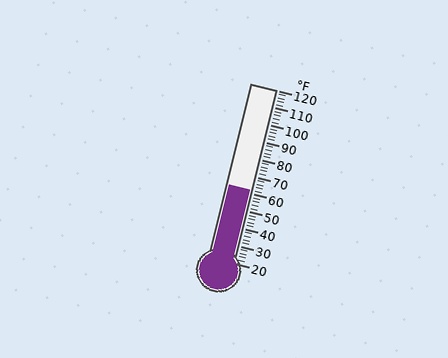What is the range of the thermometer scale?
The thermometer scale ranges from 20°F to 120°F.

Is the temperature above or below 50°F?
The temperature is above 50°F.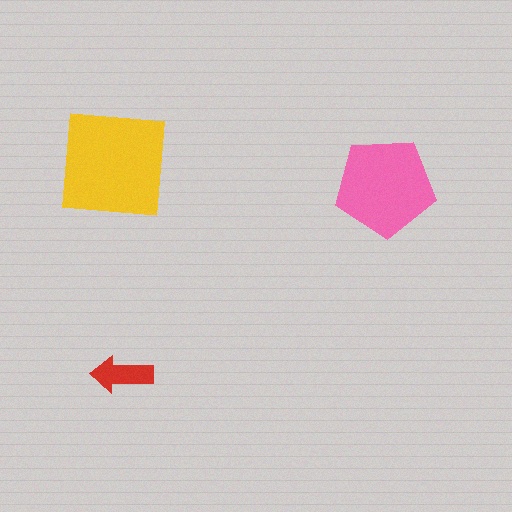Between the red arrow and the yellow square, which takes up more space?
The yellow square.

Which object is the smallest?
The red arrow.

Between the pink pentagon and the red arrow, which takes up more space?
The pink pentagon.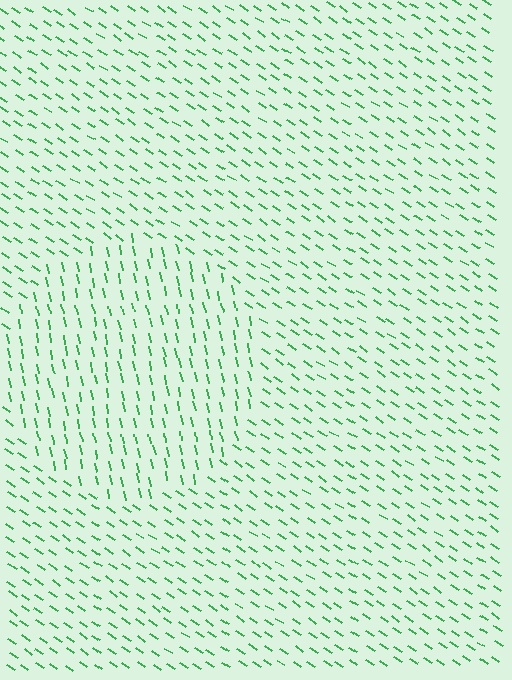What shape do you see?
I see a circle.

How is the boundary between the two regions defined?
The boundary is defined purely by a change in line orientation (approximately 45 degrees difference). All lines are the same color and thickness.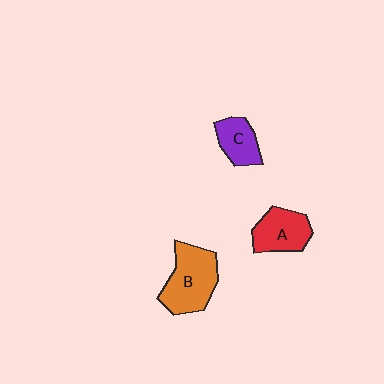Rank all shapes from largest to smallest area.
From largest to smallest: B (orange), A (red), C (purple).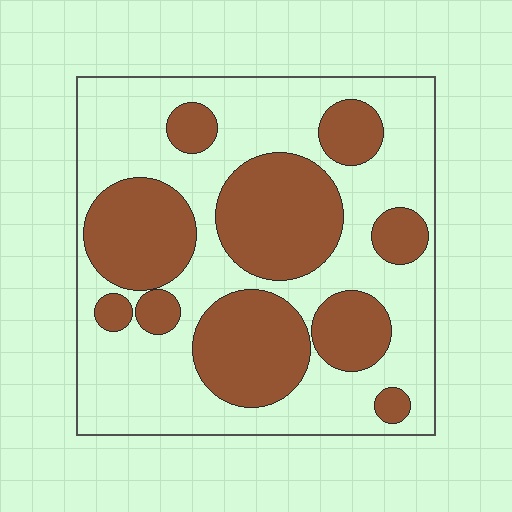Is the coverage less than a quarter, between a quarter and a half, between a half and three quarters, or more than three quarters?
Between a quarter and a half.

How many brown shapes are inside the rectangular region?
10.